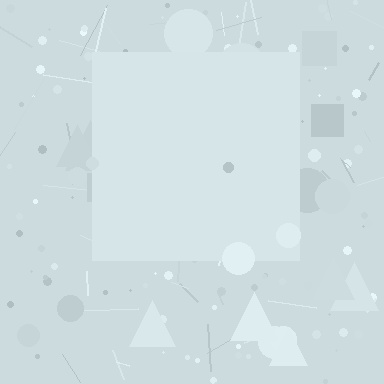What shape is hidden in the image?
A square is hidden in the image.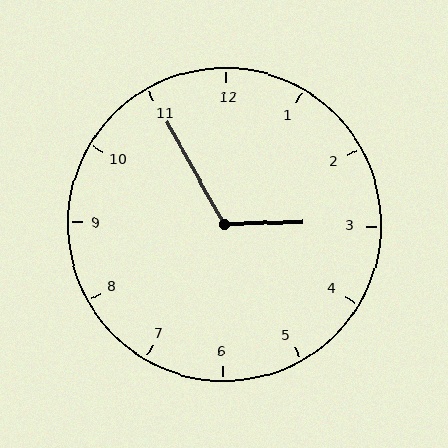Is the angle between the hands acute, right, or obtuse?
It is obtuse.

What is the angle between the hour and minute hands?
Approximately 118 degrees.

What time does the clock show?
2:55.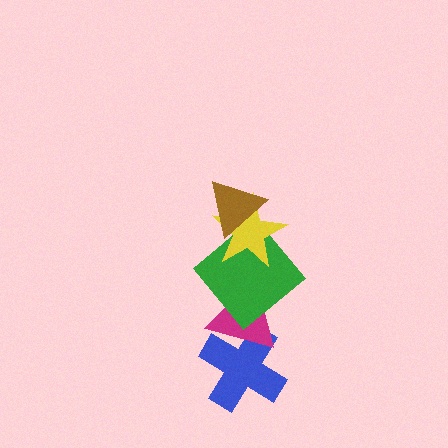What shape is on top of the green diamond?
The yellow star is on top of the green diamond.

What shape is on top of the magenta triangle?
The green diamond is on top of the magenta triangle.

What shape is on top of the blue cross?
The magenta triangle is on top of the blue cross.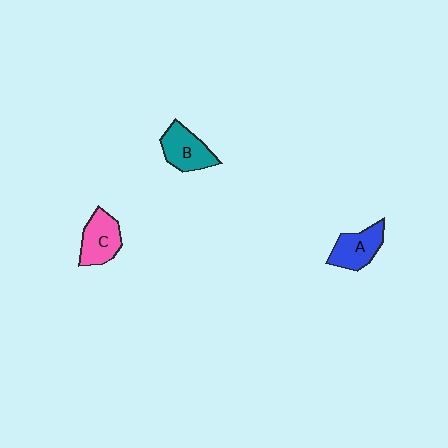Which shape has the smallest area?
Shape A (blue).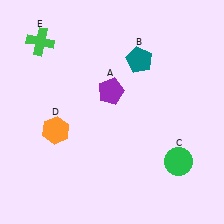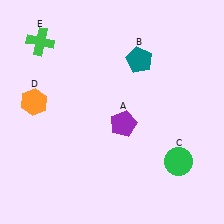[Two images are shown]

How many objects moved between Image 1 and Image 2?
2 objects moved between the two images.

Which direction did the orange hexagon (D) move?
The orange hexagon (D) moved up.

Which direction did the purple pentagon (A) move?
The purple pentagon (A) moved down.